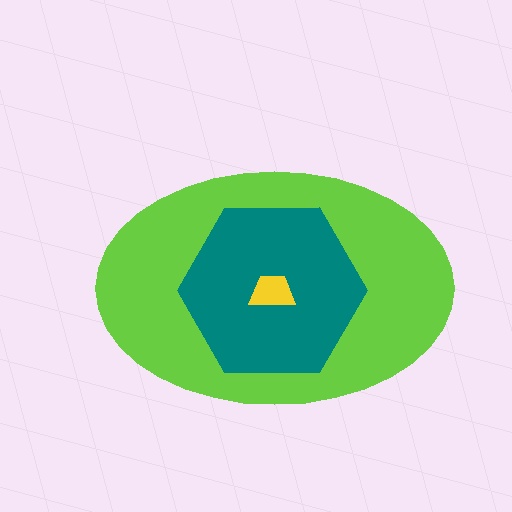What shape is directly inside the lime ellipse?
The teal hexagon.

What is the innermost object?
The yellow trapezoid.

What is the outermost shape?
The lime ellipse.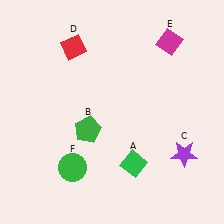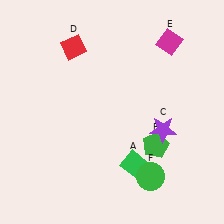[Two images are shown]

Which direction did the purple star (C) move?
The purple star (C) moved up.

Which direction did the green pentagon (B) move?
The green pentagon (B) moved right.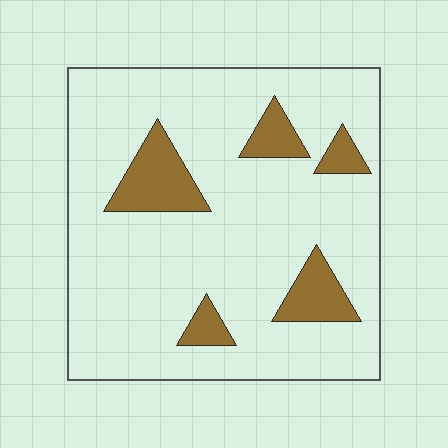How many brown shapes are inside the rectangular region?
5.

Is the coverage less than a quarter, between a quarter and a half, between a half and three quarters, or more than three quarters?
Less than a quarter.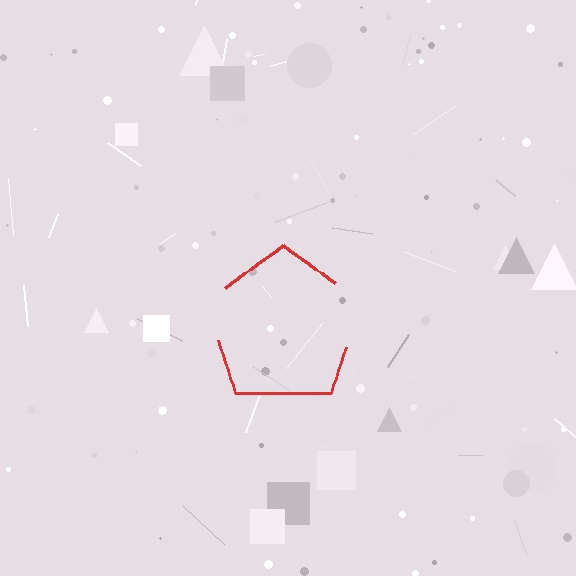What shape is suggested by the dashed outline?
The dashed outline suggests a pentagon.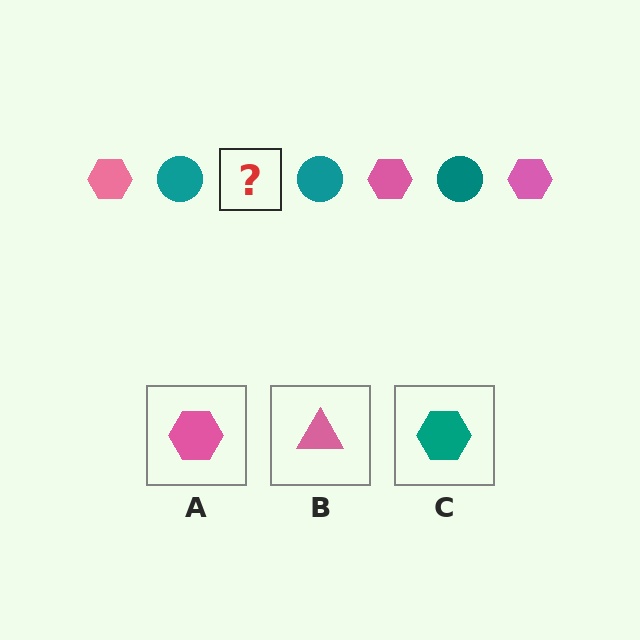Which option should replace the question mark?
Option A.